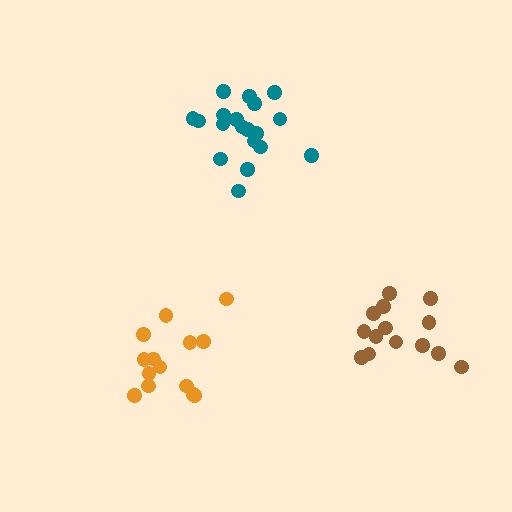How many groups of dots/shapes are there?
There are 3 groups.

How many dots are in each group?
Group 1: 14 dots, Group 2: 14 dots, Group 3: 19 dots (47 total).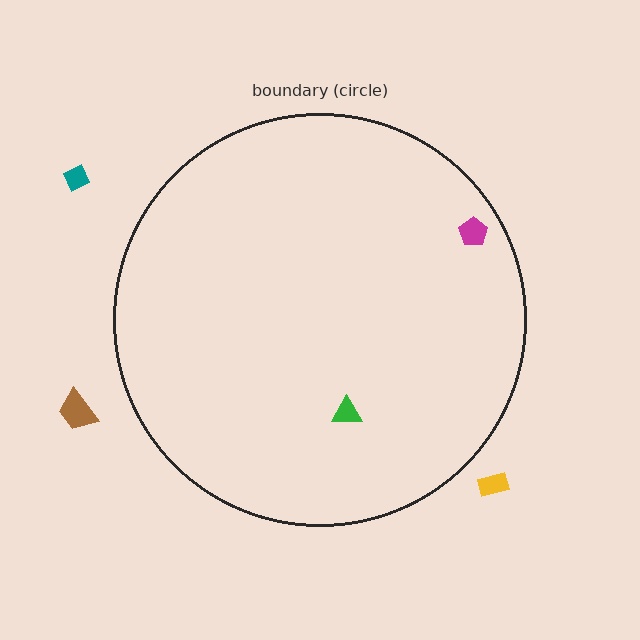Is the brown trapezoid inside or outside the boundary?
Outside.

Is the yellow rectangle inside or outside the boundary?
Outside.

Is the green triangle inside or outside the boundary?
Inside.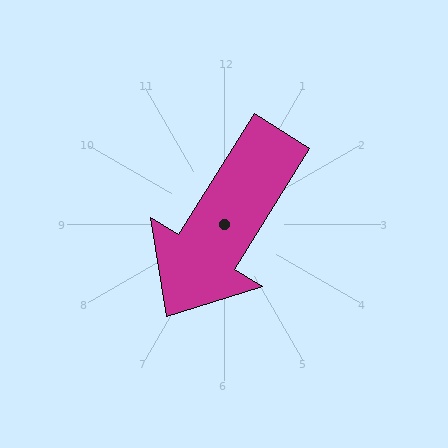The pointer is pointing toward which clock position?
Roughly 7 o'clock.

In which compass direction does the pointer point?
Southwest.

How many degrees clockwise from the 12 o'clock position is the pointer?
Approximately 212 degrees.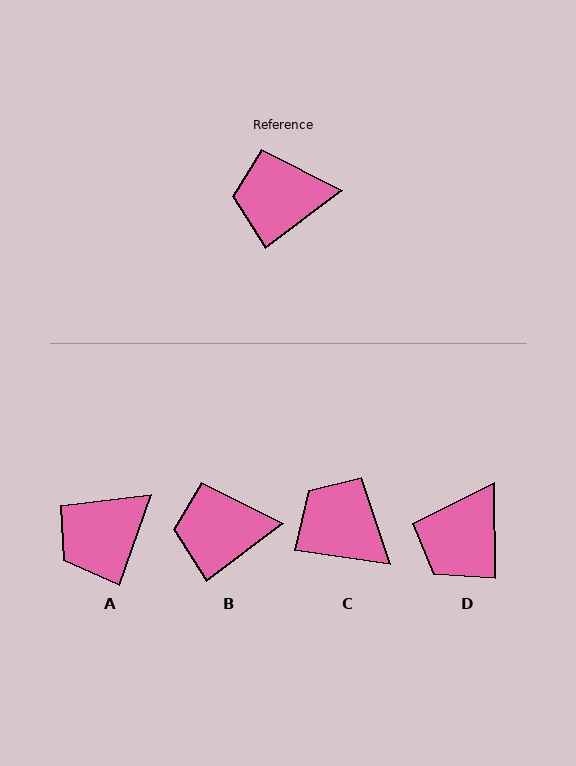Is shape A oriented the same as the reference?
No, it is off by about 34 degrees.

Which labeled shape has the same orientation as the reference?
B.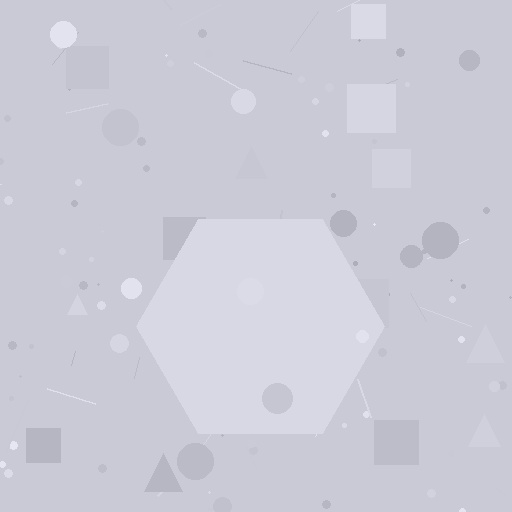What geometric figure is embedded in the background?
A hexagon is embedded in the background.